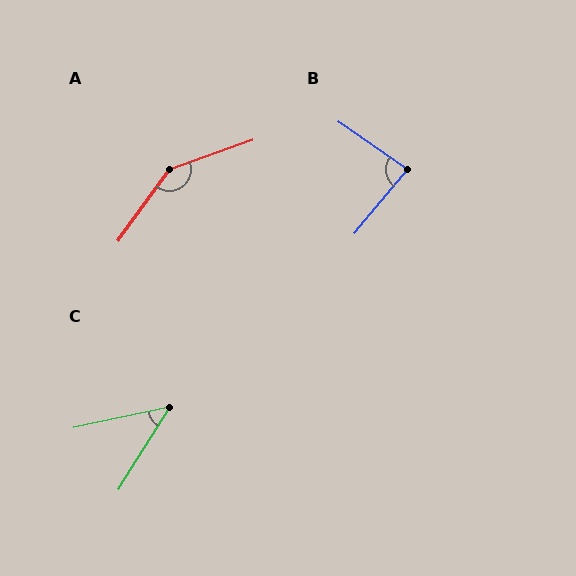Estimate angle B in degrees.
Approximately 85 degrees.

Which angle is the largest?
A, at approximately 145 degrees.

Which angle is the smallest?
C, at approximately 46 degrees.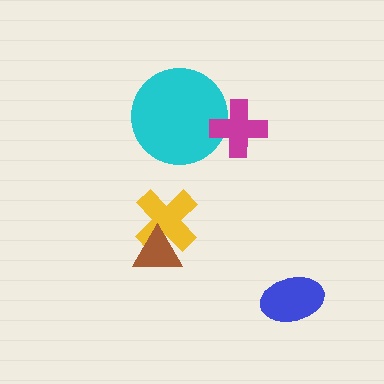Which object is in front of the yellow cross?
The brown triangle is in front of the yellow cross.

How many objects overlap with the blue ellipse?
0 objects overlap with the blue ellipse.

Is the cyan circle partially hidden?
Yes, it is partially covered by another shape.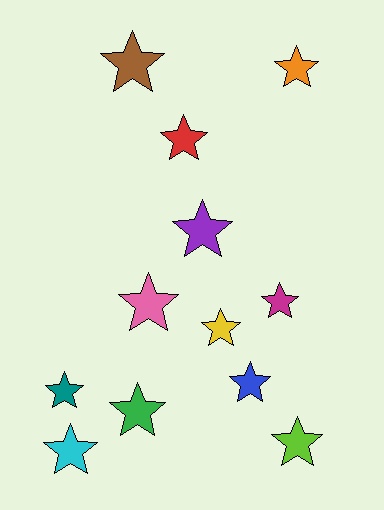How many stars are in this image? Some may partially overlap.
There are 12 stars.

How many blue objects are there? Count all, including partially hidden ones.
There is 1 blue object.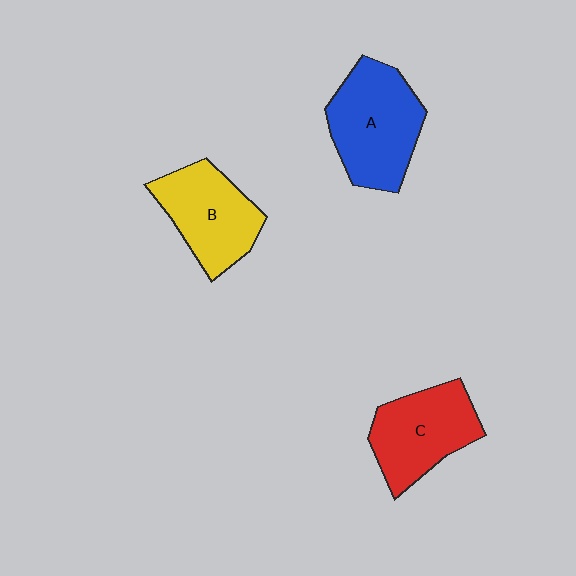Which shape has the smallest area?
Shape B (yellow).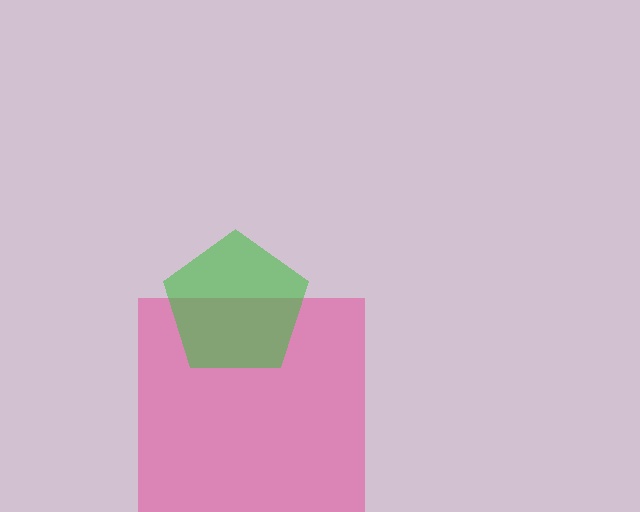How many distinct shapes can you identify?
There are 2 distinct shapes: a pink square, a green pentagon.